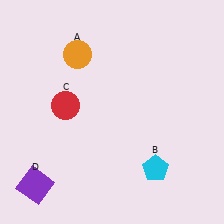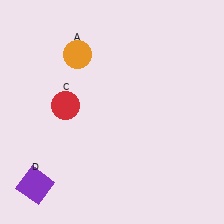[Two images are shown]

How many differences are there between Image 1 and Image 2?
There is 1 difference between the two images.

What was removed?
The cyan pentagon (B) was removed in Image 2.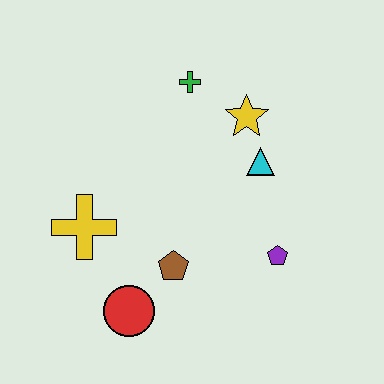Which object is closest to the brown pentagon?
The red circle is closest to the brown pentagon.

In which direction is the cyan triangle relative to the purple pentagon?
The cyan triangle is above the purple pentagon.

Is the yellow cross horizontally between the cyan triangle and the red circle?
No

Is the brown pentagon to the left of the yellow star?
Yes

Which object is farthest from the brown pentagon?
The green cross is farthest from the brown pentagon.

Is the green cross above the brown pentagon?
Yes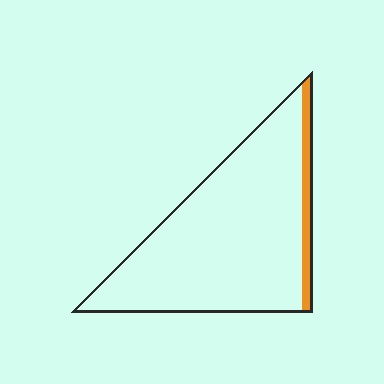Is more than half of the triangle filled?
No.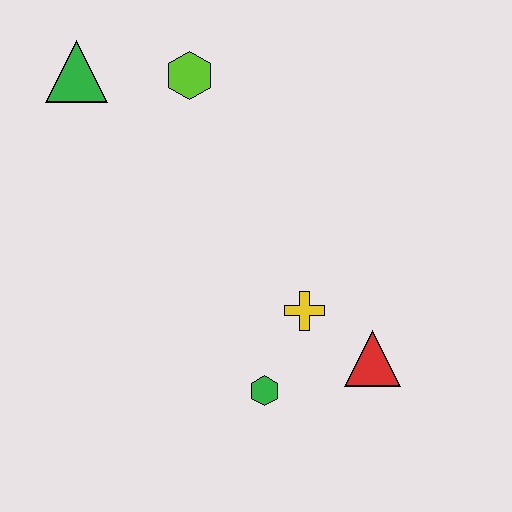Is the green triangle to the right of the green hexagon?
No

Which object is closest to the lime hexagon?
The green triangle is closest to the lime hexagon.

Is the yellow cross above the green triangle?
No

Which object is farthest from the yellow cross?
The green triangle is farthest from the yellow cross.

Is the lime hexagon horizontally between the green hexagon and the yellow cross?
No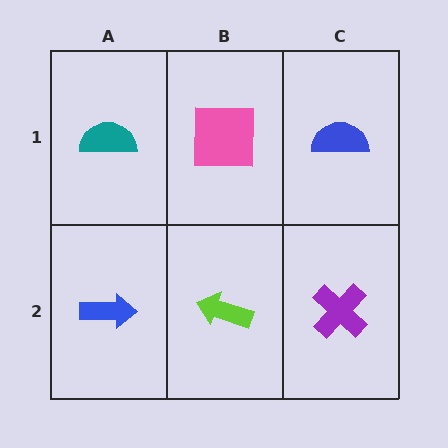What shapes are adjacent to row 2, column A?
A teal semicircle (row 1, column A), a lime arrow (row 2, column B).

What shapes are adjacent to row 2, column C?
A blue semicircle (row 1, column C), a lime arrow (row 2, column B).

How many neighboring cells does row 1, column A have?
2.